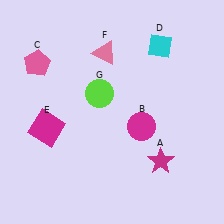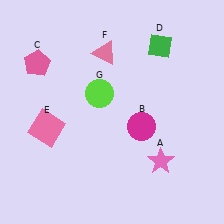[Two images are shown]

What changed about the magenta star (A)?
In Image 1, A is magenta. In Image 2, it changed to pink.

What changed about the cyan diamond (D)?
In Image 1, D is cyan. In Image 2, it changed to green.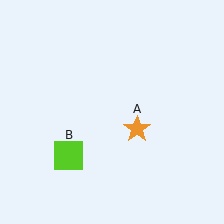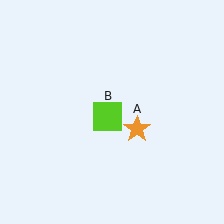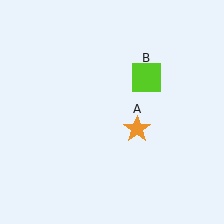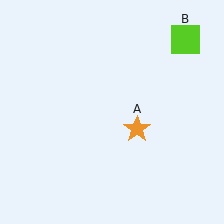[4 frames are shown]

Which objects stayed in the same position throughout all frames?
Orange star (object A) remained stationary.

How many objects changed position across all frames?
1 object changed position: lime square (object B).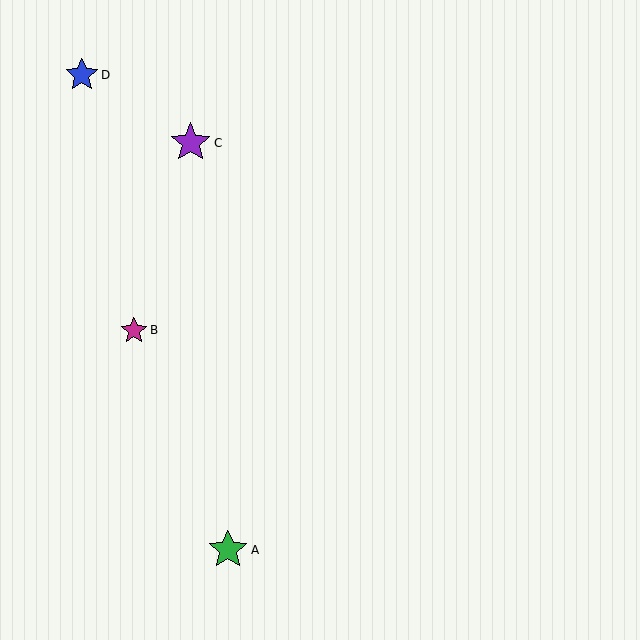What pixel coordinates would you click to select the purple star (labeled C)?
Click at (191, 143) to select the purple star C.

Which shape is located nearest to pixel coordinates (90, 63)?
The blue star (labeled D) at (82, 75) is nearest to that location.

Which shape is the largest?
The purple star (labeled C) is the largest.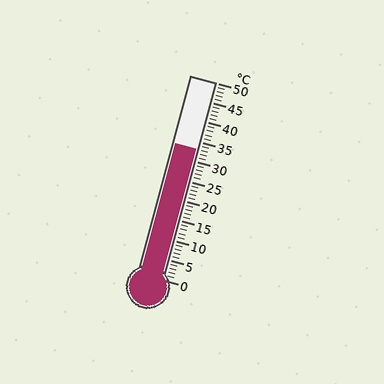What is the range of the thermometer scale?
The thermometer scale ranges from 0°C to 50°C.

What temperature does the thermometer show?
The thermometer shows approximately 33°C.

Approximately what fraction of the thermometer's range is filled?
The thermometer is filled to approximately 65% of its range.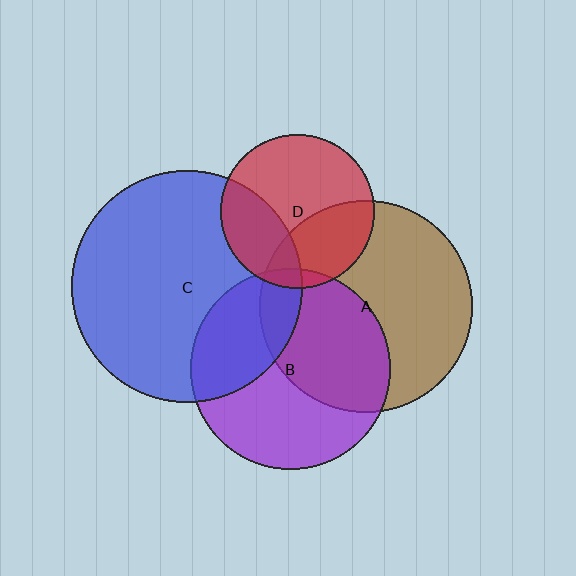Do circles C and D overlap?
Yes.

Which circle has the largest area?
Circle C (blue).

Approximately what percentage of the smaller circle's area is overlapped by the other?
Approximately 30%.